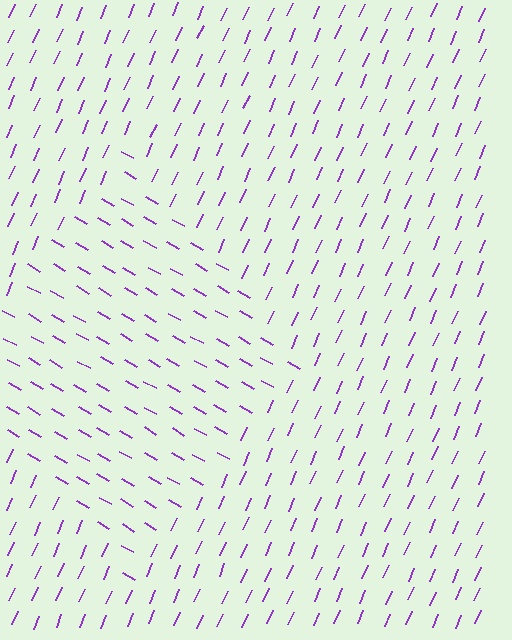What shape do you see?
I see a diamond.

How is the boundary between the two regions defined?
The boundary is defined purely by a change in line orientation (approximately 84 degrees difference). All lines are the same color and thickness.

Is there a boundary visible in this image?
Yes, there is a texture boundary formed by a change in line orientation.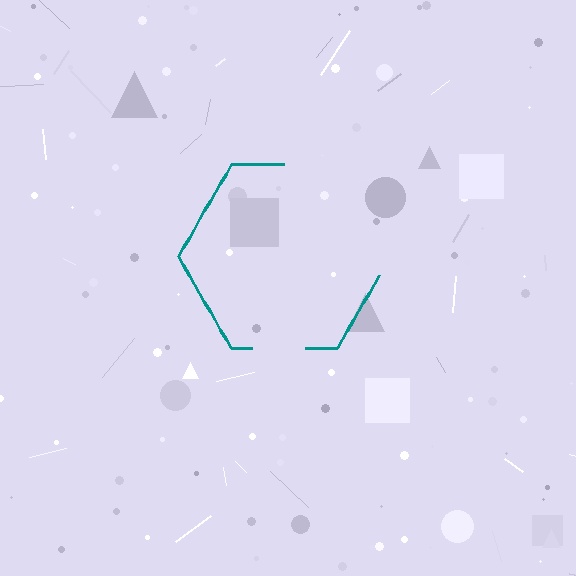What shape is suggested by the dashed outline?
The dashed outline suggests a hexagon.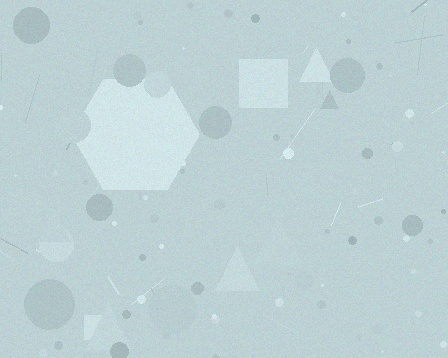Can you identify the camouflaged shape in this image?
The camouflaged shape is a hexagon.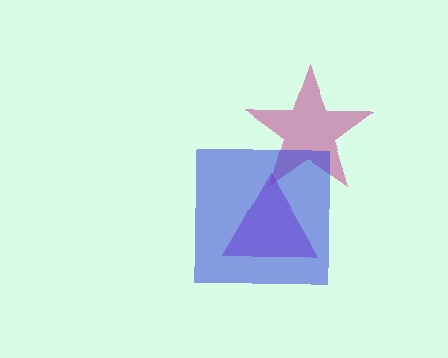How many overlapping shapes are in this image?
There are 3 overlapping shapes in the image.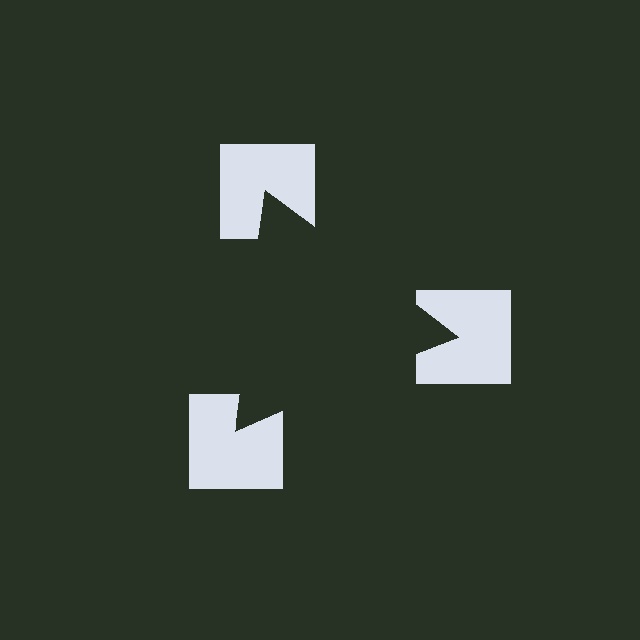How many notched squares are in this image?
There are 3 — one at each vertex of the illusory triangle.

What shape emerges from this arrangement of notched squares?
An illusory triangle — its edges are inferred from the aligned wedge cuts in the notched squares, not physically drawn.